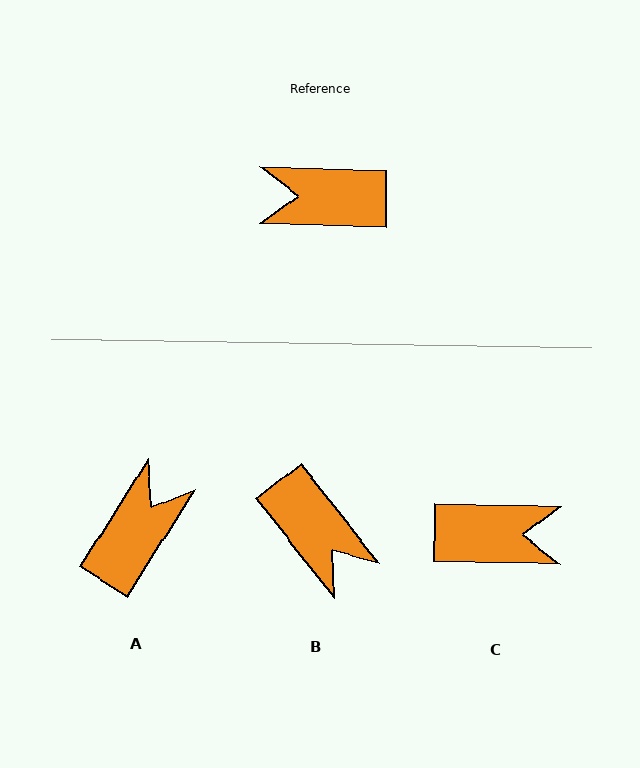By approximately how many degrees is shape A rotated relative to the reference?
Approximately 121 degrees clockwise.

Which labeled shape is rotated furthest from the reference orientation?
C, about 180 degrees away.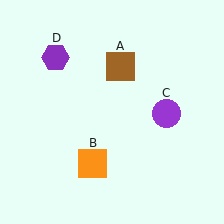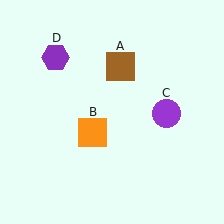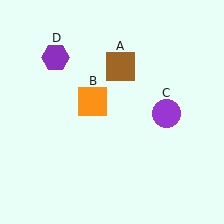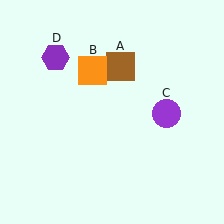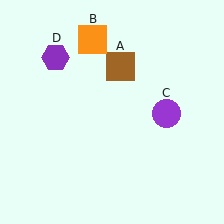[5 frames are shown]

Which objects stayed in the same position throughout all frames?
Brown square (object A) and purple circle (object C) and purple hexagon (object D) remained stationary.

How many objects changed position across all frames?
1 object changed position: orange square (object B).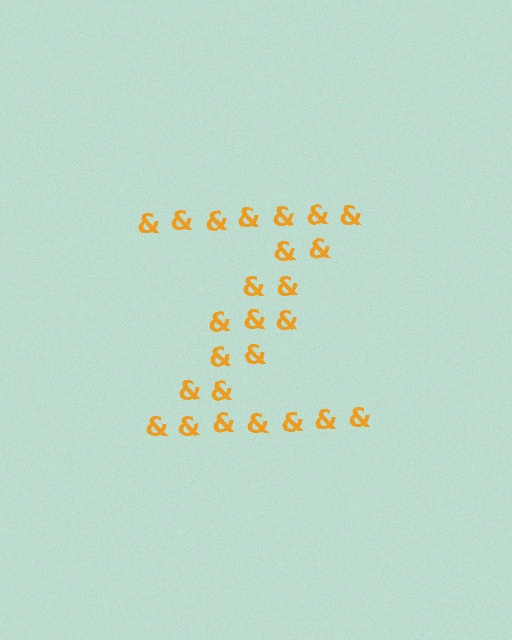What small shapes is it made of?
It is made of small ampersands.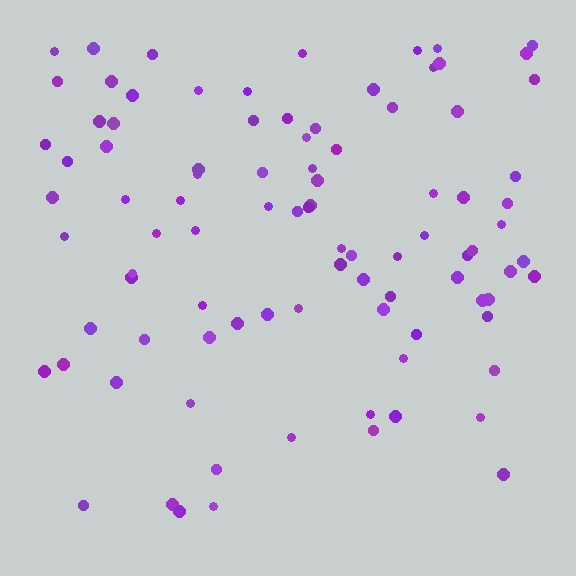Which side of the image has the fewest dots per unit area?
The bottom.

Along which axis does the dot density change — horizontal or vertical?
Vertical.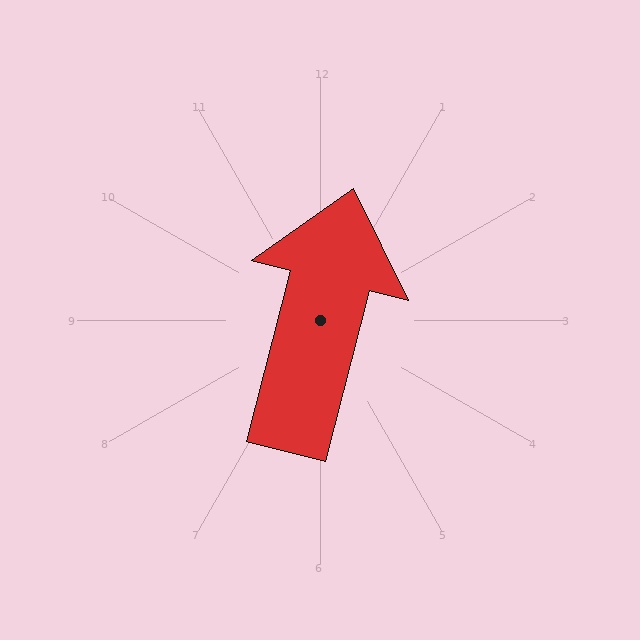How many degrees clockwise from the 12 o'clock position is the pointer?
Approximately 14 degrees.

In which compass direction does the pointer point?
North.